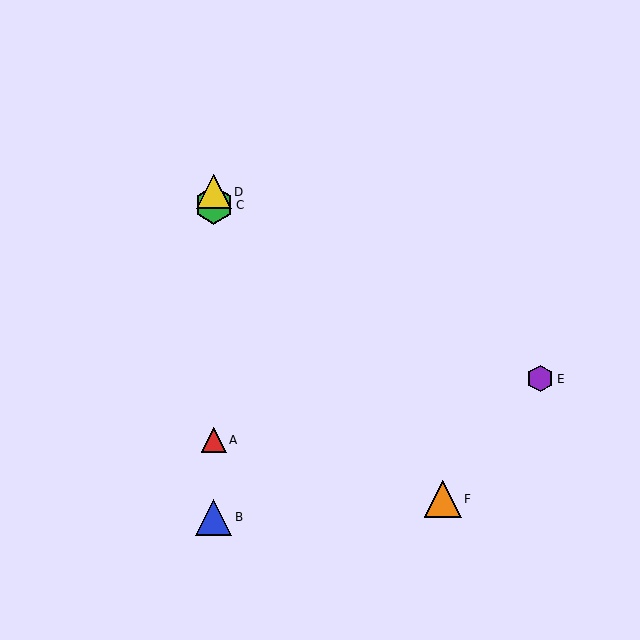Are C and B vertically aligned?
Yes, both are at x≈214.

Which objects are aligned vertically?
Objects A, B, C, D are aligned vertically.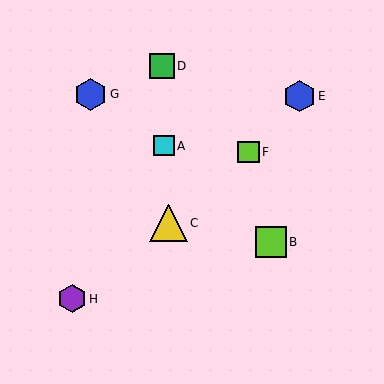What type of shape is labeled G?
Shape G is a blue hexagon.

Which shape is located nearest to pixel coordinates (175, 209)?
The yellow triangle (labeled C) at (169, 223) is nearest to that location.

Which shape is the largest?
The yellow triangle (labeled C) is the largest.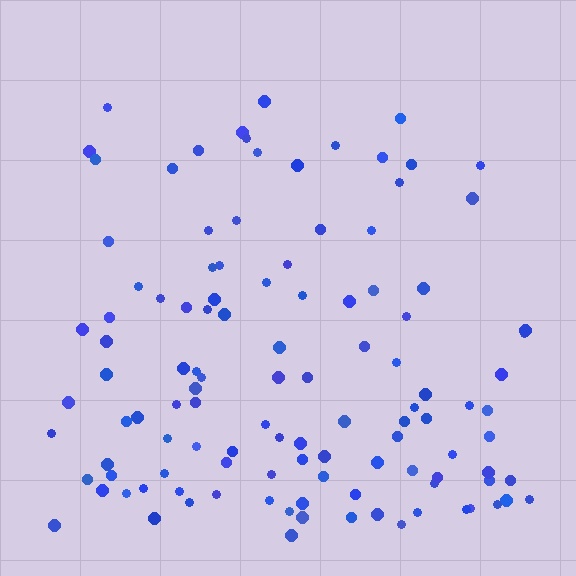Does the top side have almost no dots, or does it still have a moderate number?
Still a moderate number, just noticeably fewer than the bottom.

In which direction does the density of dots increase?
From top to bottom, with the bottom side densest.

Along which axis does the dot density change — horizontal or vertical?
Vertical.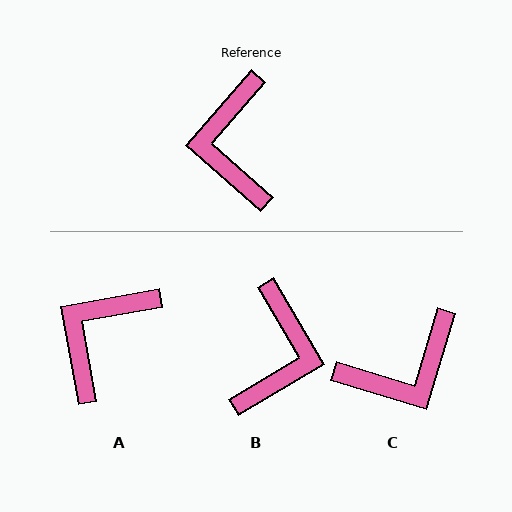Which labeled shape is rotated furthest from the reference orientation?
B, about 162 degrees away.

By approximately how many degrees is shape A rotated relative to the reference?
Approximately 38 degrees clockwise.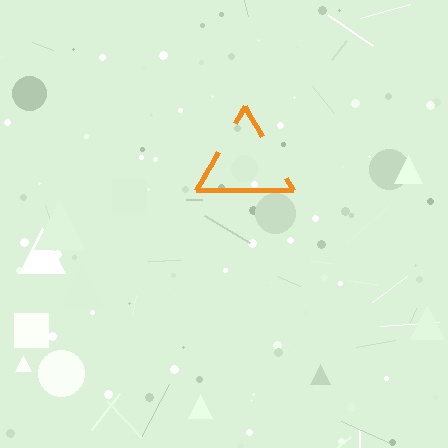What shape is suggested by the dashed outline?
The dashed outline suggests a triangle.